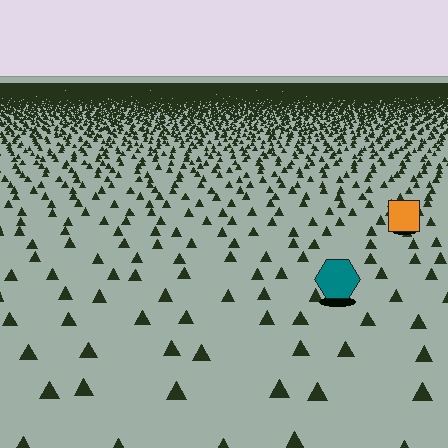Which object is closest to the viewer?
The teal hexagon is closest. The texture marks near it are larger and more spread out.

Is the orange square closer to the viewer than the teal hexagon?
No. The teal hexagon is closer — you can tell from the texture gradient: the ground texture is coarser near it.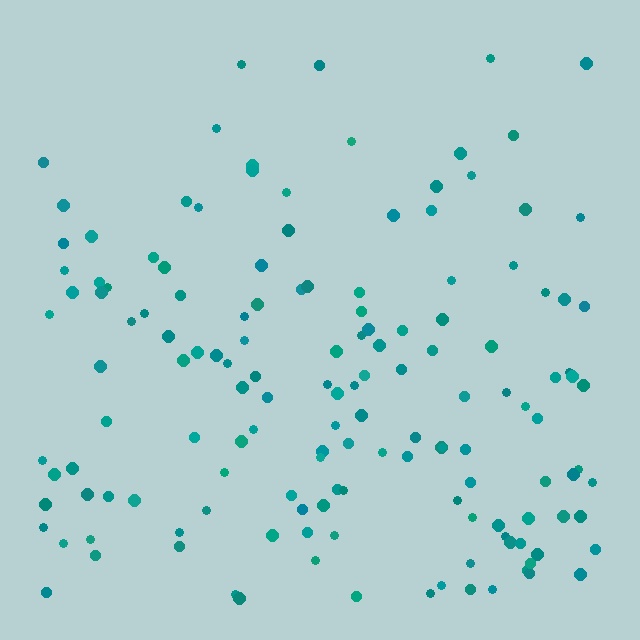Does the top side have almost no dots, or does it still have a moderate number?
Still a moderate number, just noticeably fewer than the bottom.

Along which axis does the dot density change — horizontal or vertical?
Vertical.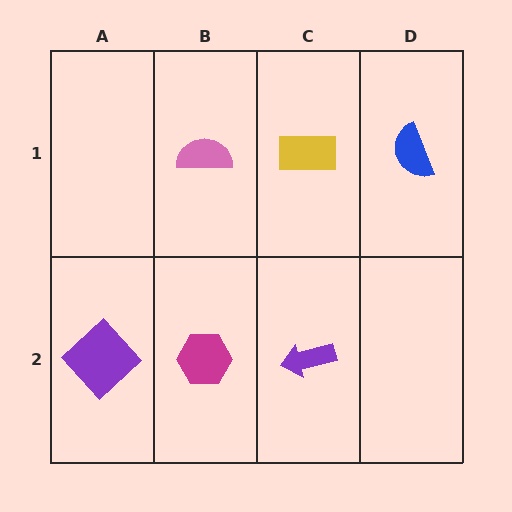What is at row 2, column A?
A purple diamond.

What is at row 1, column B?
A pink semicircle.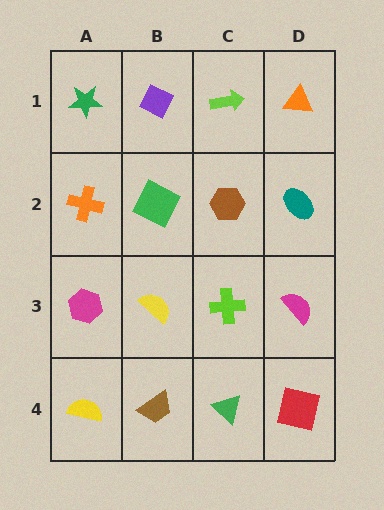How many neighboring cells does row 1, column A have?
2.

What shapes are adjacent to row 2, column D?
An orange triangle (row 1, column D), a magenta semicircle (row 3, column D), a brown hexagon (row 2, column C).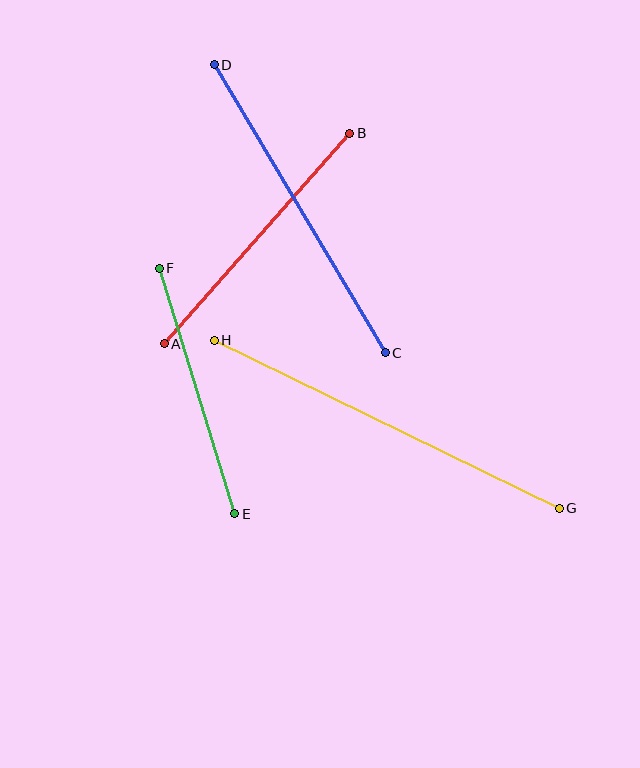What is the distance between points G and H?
The distance is approximately 384 pixels.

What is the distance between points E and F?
The distance is approximately 257 pixels.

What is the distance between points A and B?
The distance is approximately 281 pixels.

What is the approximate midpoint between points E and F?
The midpoint is at approximately (197, 391) pixels.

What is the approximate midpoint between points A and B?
The midpoint is at approximately (257, 239) pixels.